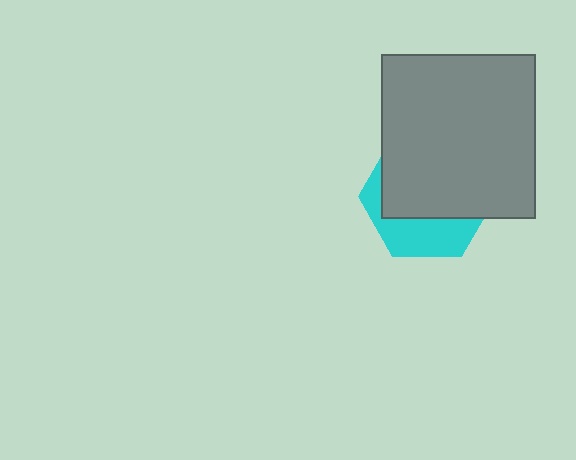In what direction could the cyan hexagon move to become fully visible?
The cyan hexagon could move down. That would shift it out from behind the gray rectangle entirely.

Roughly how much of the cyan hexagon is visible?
A small part of it is visible (roughly 35%).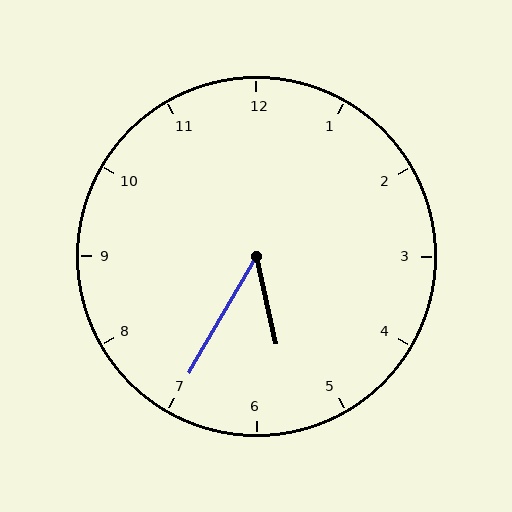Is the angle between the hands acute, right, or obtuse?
It is acute.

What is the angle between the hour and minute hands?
Approximately 42 degrees.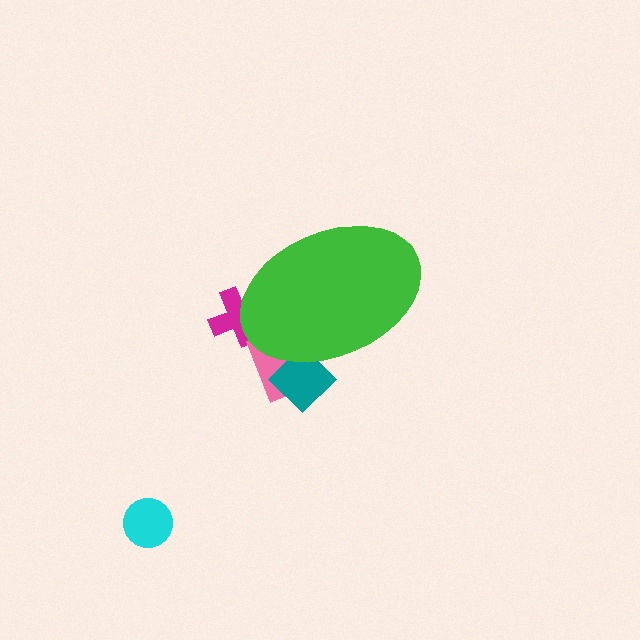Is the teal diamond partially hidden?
Yes, the teal diamond is partially hidden behind the green ellipse.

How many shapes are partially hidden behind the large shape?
3 shapes are partially hidden.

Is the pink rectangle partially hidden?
Yes, the pink rectangle is partially hidden behind the green ellipse.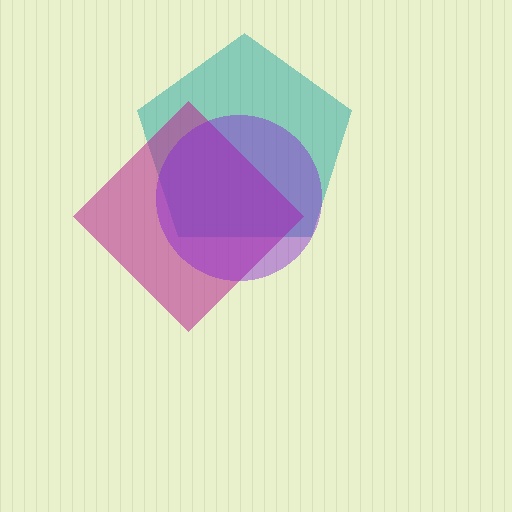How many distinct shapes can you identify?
There are 3 distinct shapes: a teal pentagon, a magenta diamond, a purple circle.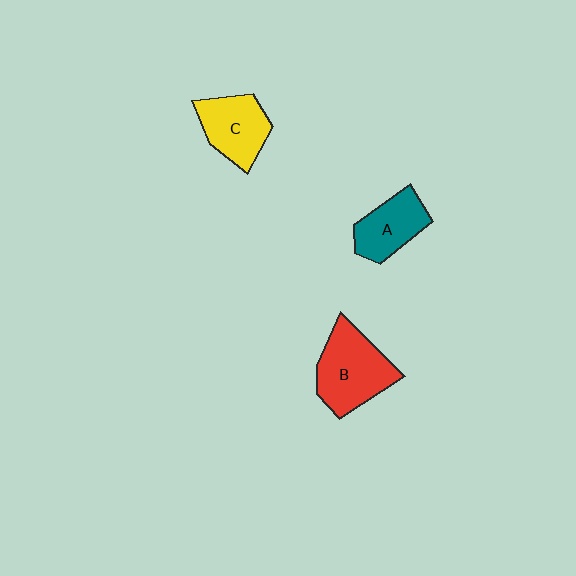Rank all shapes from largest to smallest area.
From largest to smallest: B (red), C (yellow), A (teal).